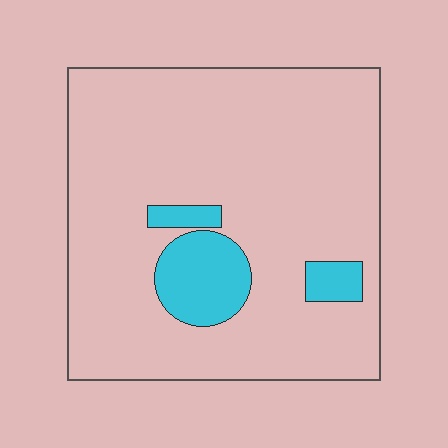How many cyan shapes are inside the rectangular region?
3.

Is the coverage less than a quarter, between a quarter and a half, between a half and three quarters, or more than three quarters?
Less than a quarter.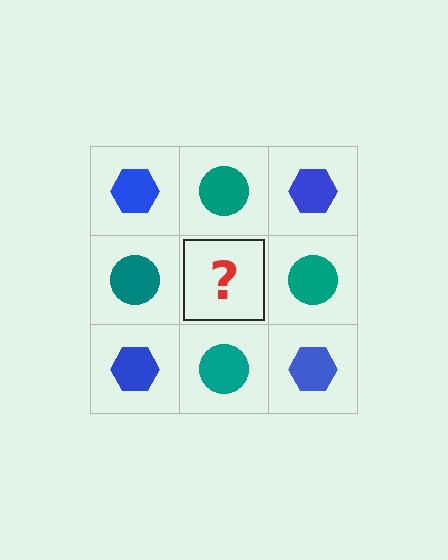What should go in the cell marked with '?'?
The missing cell should contain a blue hexagon.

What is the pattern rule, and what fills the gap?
The rule is that it alternates blue hexagon and teal circle in a checkerboard pattern. The gap should be filled with a blue hexagon.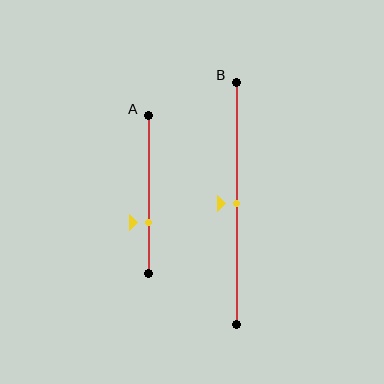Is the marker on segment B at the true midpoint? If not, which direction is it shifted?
Yes, the marker on segment B is at the true midpoint.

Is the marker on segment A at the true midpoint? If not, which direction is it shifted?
No, the marker on segment A is shifted downward by about 18% of the segment length.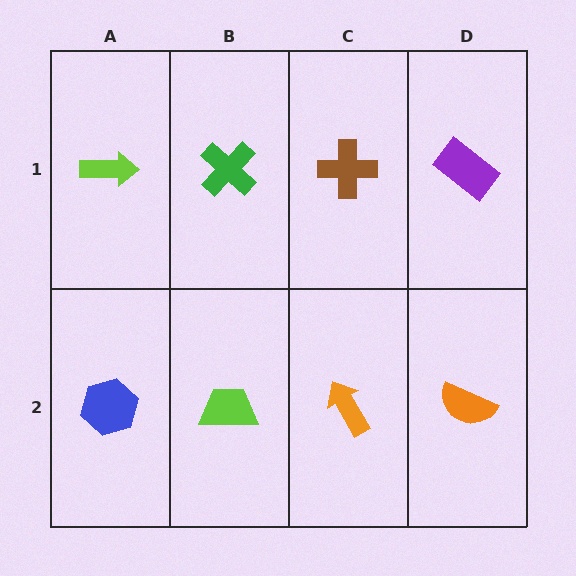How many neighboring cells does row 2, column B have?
3.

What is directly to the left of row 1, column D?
A brown cross.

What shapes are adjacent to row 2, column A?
A lime arrow (row 1, column A), a lime trapezoid (row 2, column B).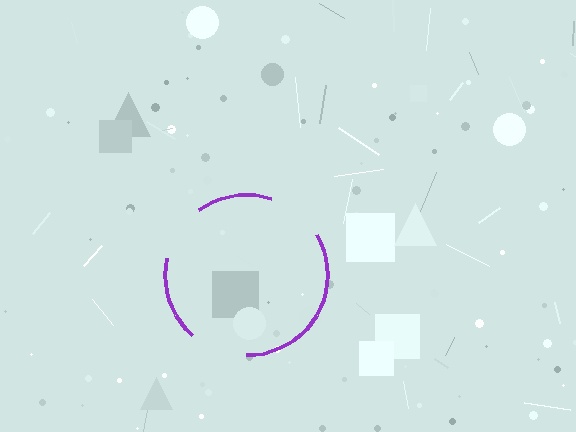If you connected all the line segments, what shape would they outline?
They would outline a circle.